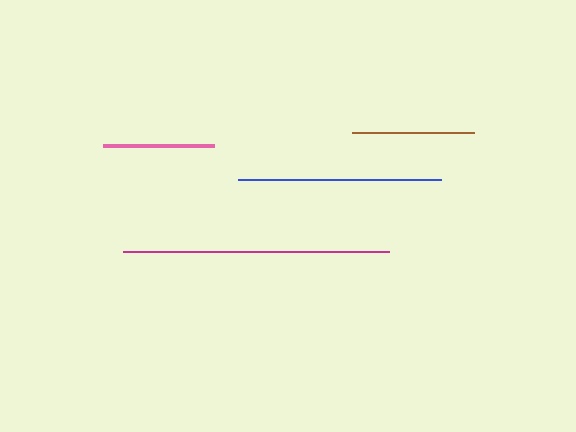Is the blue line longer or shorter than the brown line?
The blue line is longer than the brown line.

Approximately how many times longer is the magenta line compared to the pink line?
The magenta line is approximately 2.4 times the length of the pink line.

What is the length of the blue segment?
The blue segment is approximately 203 pixels long.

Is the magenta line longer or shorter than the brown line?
The magenta line is longer than the brown line.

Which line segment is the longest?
The magenta line is the longest at approximately 266 pixels.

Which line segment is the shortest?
The pink line is the shortest at approximately 111 pixels.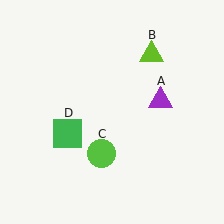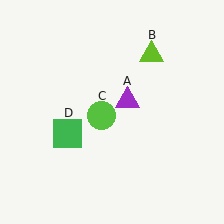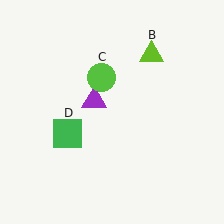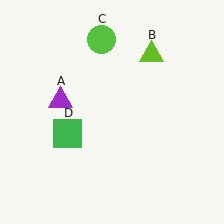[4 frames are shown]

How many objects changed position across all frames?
2 objects changed position: purple triangle (object A), lime circle (object C).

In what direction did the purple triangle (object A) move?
The purple triangle (object A) moved left.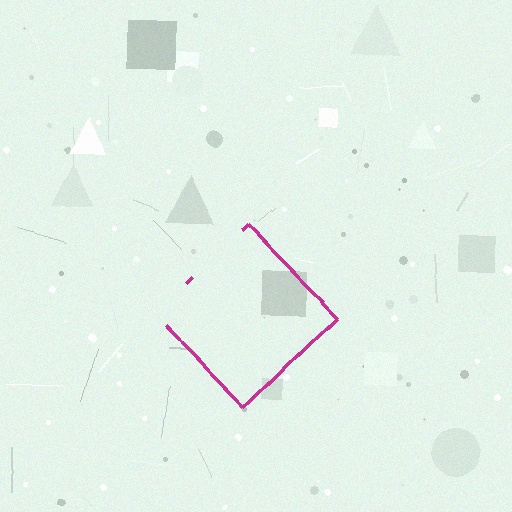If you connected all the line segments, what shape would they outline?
They would outline a diamond.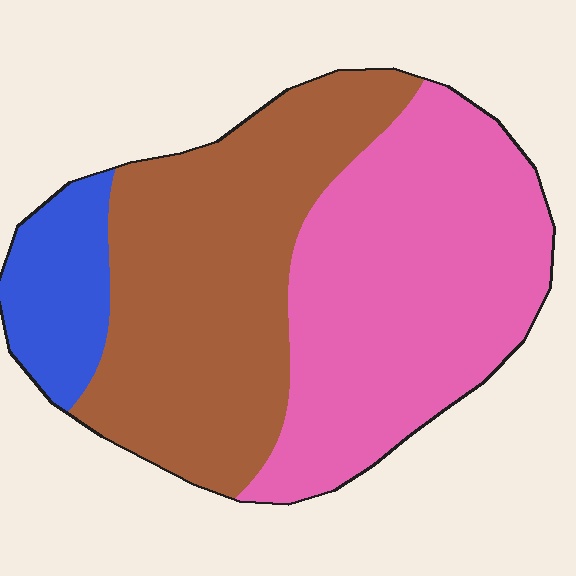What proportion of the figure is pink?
Pink takes up between a quarter and a half of the figure.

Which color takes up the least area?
Blue, at roughly 10%.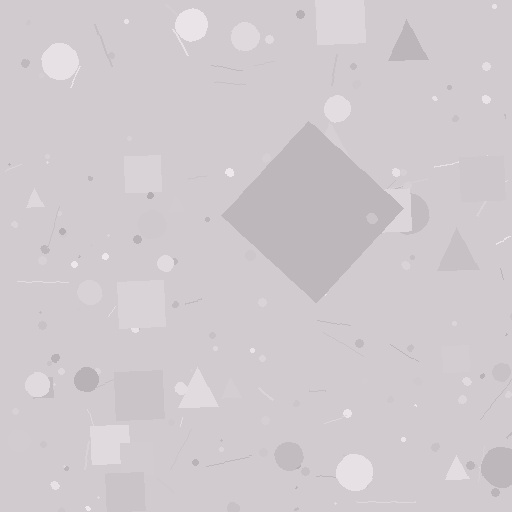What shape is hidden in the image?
A diamond is hidden in the image.